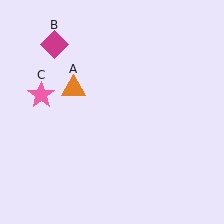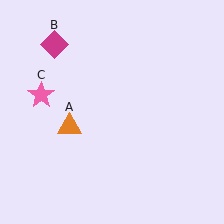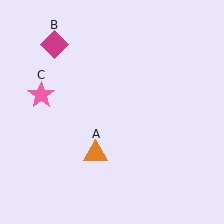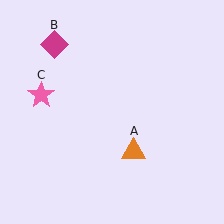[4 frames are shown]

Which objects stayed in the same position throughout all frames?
Magenta diamond (object B) and pink star (object C) remained stationary.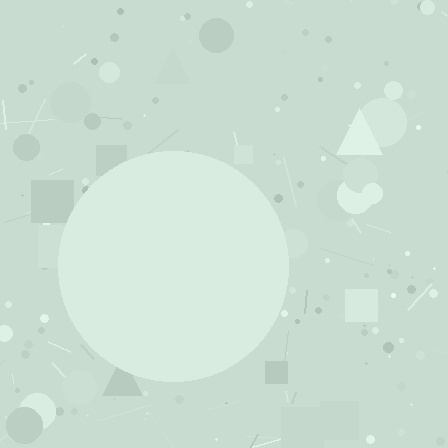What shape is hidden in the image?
A circle is hidden in the image.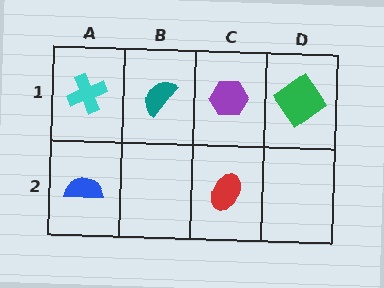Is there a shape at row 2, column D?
No, that cell is empty.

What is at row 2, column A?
A blue semicircle.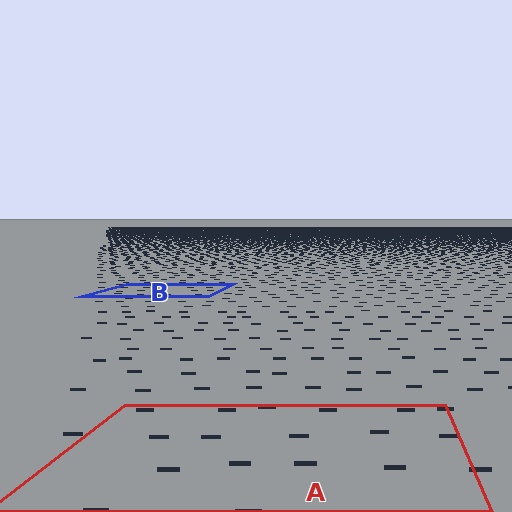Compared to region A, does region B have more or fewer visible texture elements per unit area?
Region B has more texture elements per unit area — they are packed more densely because it is farther away.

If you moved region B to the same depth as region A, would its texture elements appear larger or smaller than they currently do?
They would appear larger. At a closer depth, the same texture elements are projected at a bigger on-screen size.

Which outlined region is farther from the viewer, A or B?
Region B is farther from the viewer — the texture elements inside it appear smaller and more densely packed.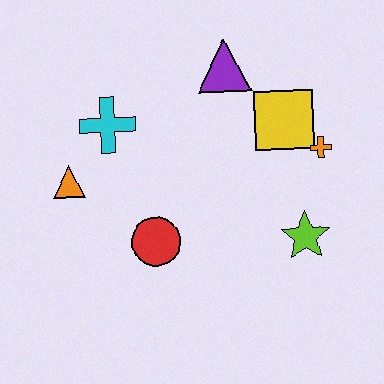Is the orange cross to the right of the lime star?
Yes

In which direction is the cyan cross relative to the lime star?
The cyan cross is to the left of the lime star.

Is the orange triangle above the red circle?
Yes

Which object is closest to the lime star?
The orange cross is closest to the lime star.